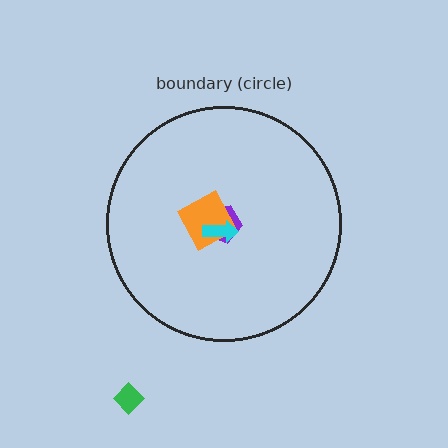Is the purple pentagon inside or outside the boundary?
Inside.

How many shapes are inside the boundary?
3 inside, 1 outside.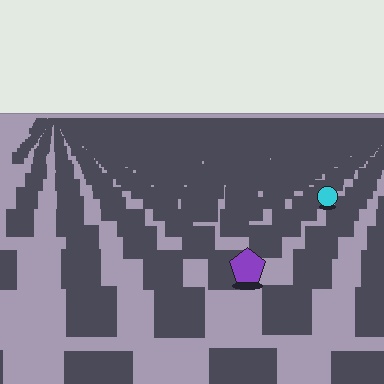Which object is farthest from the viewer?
The cyan circle is farthest from the viewer. It appears smaller and the ground texture around it is denser.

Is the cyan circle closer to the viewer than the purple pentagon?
No. The purple pentagon is closer — you can tell from the texture gradient: the ground texture is coarser near it.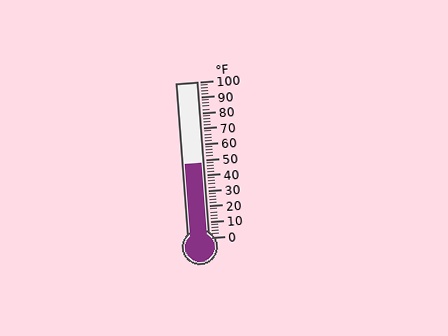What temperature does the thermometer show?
The thermometer shows approximately 48°F.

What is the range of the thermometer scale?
The thermometer scale ranges from 0°F to 100°F.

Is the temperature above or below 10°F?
The temperature is above 10°F.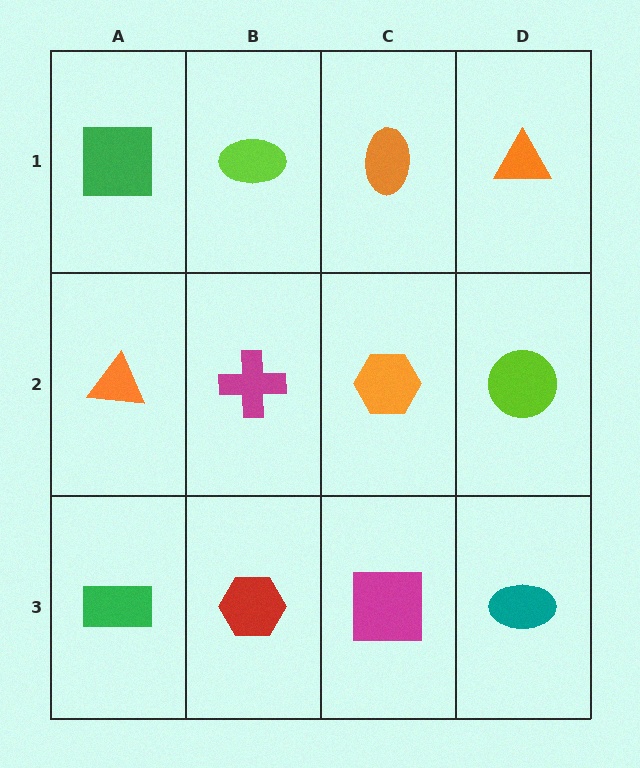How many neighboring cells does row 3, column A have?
2.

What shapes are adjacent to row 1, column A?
An orange triangle (row 2, column A), a lime ellipse (row 1, column B).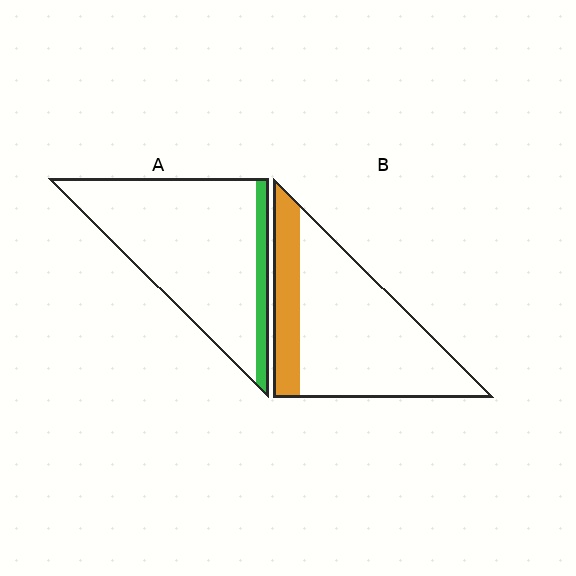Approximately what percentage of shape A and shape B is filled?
A is approximately 10% and B is approximately 25%.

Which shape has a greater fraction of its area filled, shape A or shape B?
Shape B.